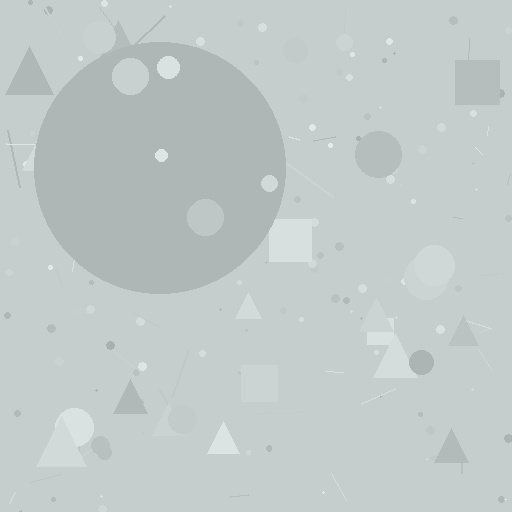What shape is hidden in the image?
A circle is hidden in the image.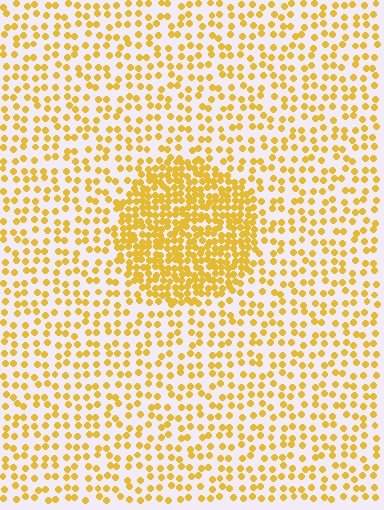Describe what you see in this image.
The image contains small yellow elements arranged at two different densities. A circle-shaped region is visible where the elements are more densely packed than the surrounding area.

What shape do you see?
I see a circle.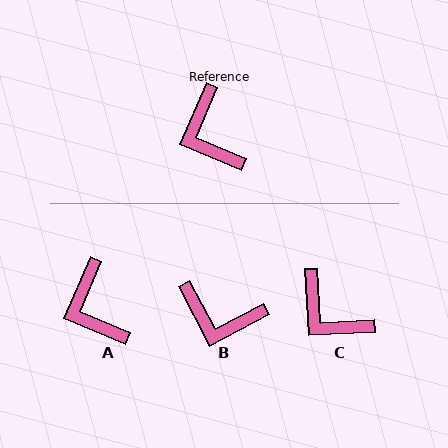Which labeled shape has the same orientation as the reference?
A.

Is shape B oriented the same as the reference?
No, it is off by about 51 degrees.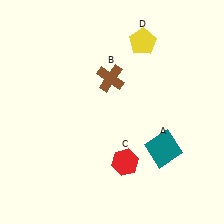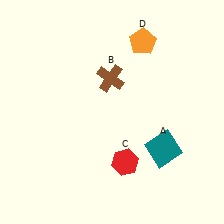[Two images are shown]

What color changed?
The pentagon (D) changed from yellow in Image 1 to orange in Image 2.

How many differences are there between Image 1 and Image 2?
There is 1 difference between the two images.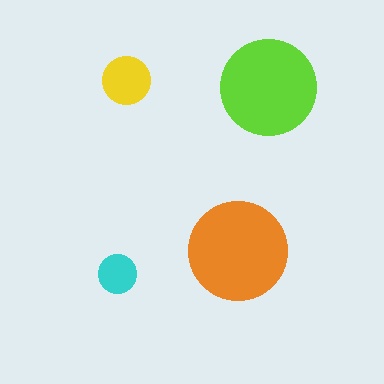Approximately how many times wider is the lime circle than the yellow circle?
About 2 times wider.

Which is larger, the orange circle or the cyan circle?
The orange one.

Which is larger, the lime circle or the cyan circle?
The lime one.